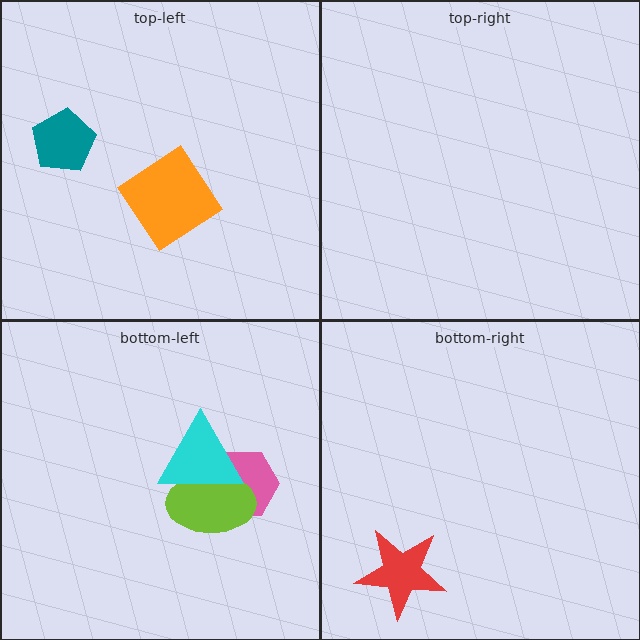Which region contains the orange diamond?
The top-left region.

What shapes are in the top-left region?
The teal pentagon, the orange diamond.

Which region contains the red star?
The bottom-right region.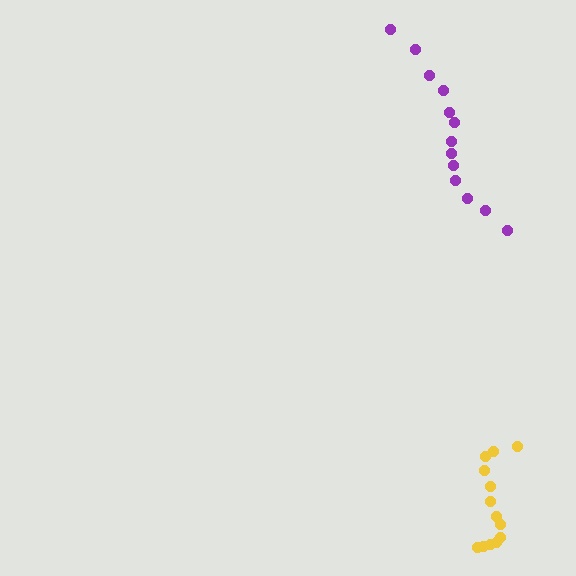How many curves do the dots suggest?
There are 2 distinct paths.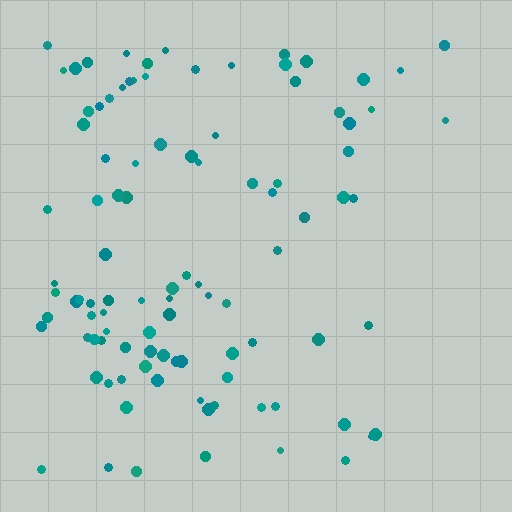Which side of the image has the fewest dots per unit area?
The right.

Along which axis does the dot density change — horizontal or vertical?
Horizontal.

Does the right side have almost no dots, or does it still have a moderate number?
Still a moderate number, just noticeably fewer than the left.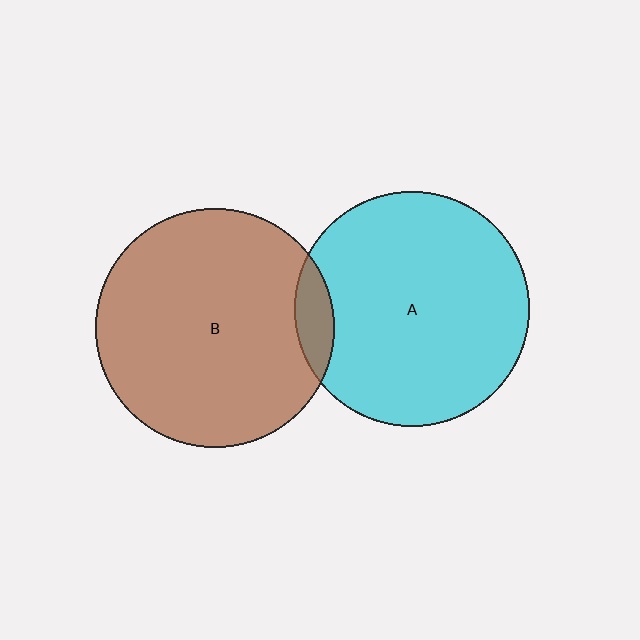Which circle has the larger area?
Circle B (brown).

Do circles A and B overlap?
Yes.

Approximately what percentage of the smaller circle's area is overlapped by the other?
Approximately 10%.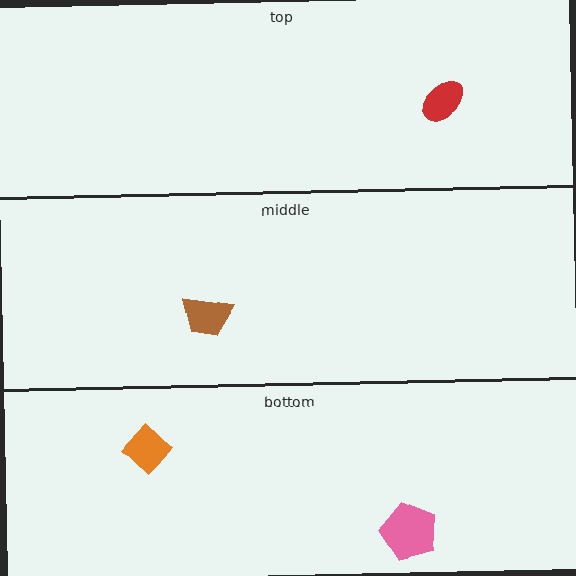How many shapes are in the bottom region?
2.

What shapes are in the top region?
The red ellipse.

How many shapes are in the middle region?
1.